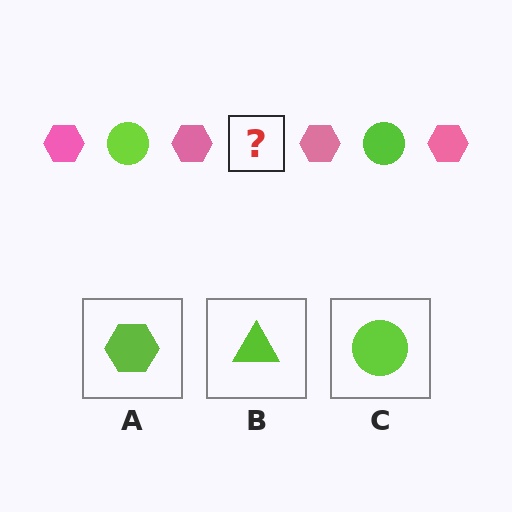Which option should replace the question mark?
Option C.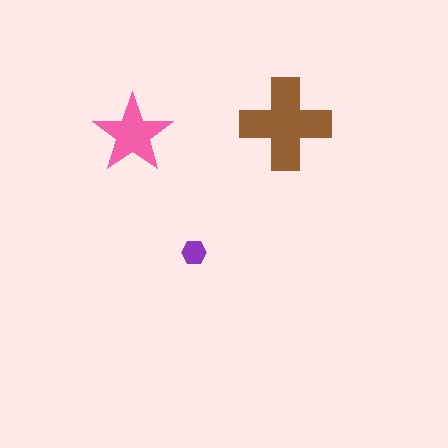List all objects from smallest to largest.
The purple hexagon, the pink star, the brown cross.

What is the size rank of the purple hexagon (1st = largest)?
3rd.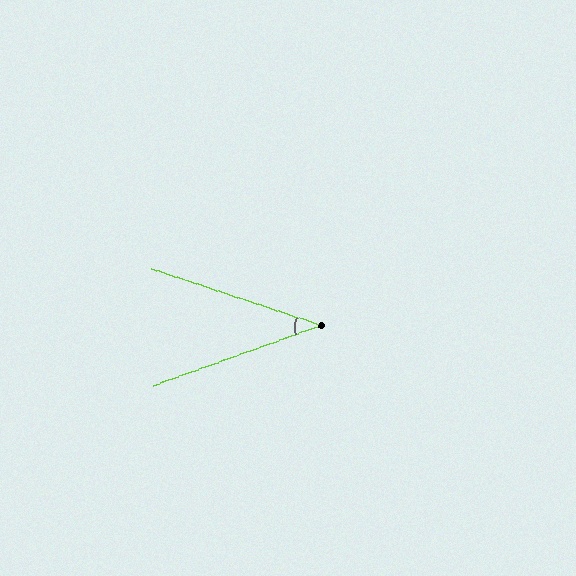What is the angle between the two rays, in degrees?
Approximately 38 degrees.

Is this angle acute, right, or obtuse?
It is acute.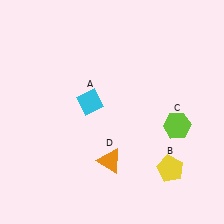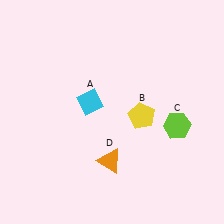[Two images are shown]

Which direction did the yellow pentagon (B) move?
The yellow pentagon (B) moved up.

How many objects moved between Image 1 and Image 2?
1 object moved between the two images.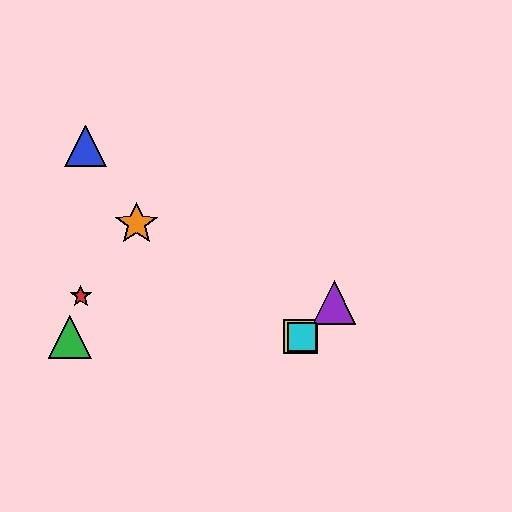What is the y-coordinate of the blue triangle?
The blue triangle is at y≈146.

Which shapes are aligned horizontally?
The green triangle, the yellow square, the cyan square are aligned horizontally.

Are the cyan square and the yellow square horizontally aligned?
Yes, both are at y≈337.